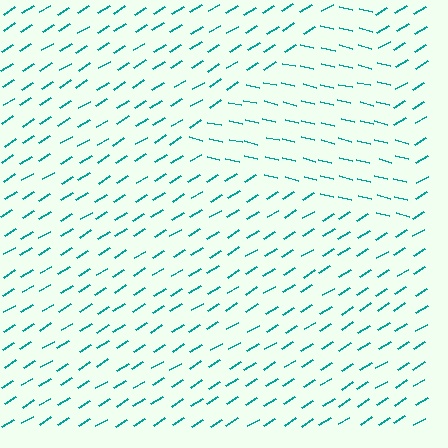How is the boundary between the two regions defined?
The boundary is defined purely by a change in line orientation (approximately 45 degrees difference). All lines are the same color and thickness.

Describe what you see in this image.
The image is filled with small teal line segments. A triangle region in the image has lines oriented differently from the surrounding lines, creating a visible texture boundary.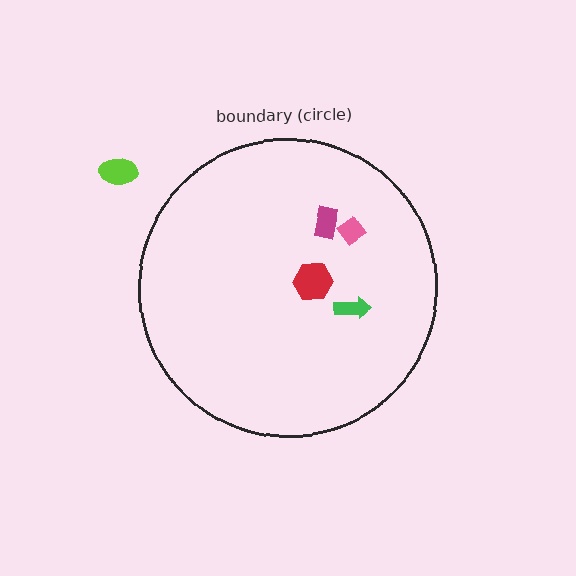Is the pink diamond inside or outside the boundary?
Inside.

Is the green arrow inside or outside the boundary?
Inside.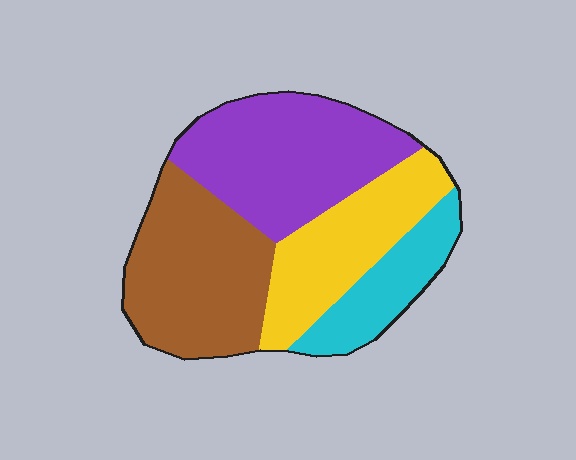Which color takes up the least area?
Cyan, at roughly 15%.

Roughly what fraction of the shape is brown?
Brown takes up about one third (1/3) of the shape.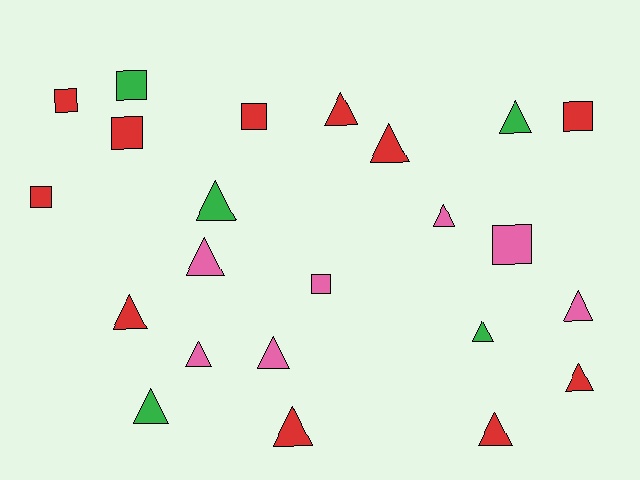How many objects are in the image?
There are 23 objects.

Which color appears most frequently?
Red, with 11 objects.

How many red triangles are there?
There are 6 red triangles.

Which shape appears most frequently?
Triangle, with 15 objects.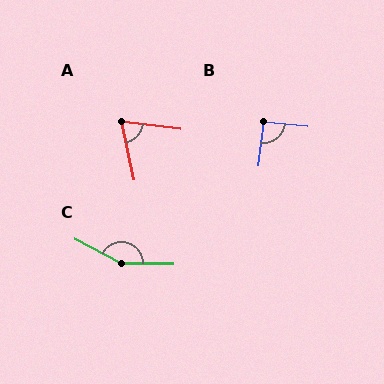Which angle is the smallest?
A, at approximately 71 degrees.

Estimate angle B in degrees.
Approximately 91 degrees.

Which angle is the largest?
C, at approximately 152 degrees.